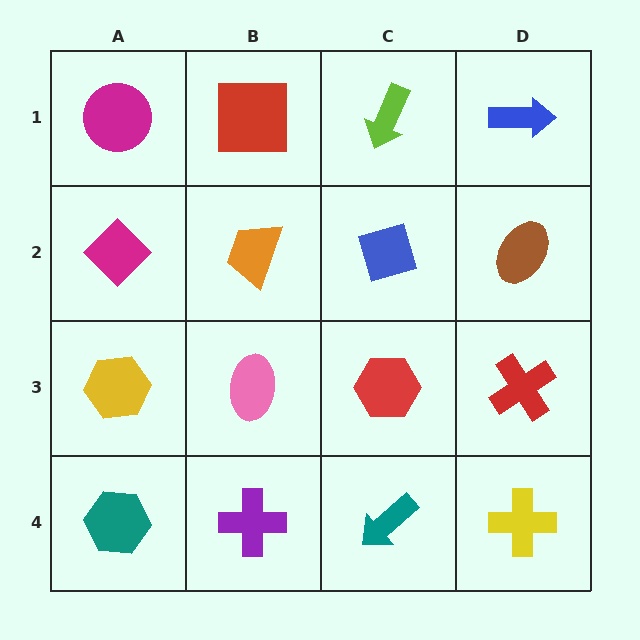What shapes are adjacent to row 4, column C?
A red hexagon (row 3, column C), a purple cross (row 4, column B), a yellow cross (row 4, column D).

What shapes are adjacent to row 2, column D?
A blue arrow (row 1, column D), a red cross (row 3, column D), a blue diamond (row 2, column C).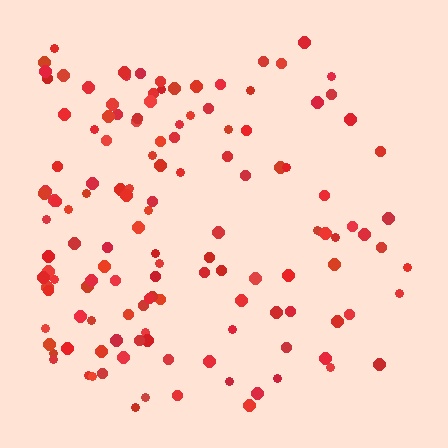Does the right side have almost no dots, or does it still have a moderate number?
Still a moderate number, just noticeably fewer than the left.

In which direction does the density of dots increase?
From right to left, with the left side densest.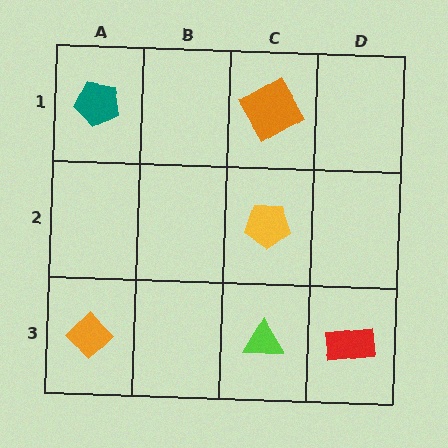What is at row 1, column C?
An orange diamond.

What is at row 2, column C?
A yellow pentagon.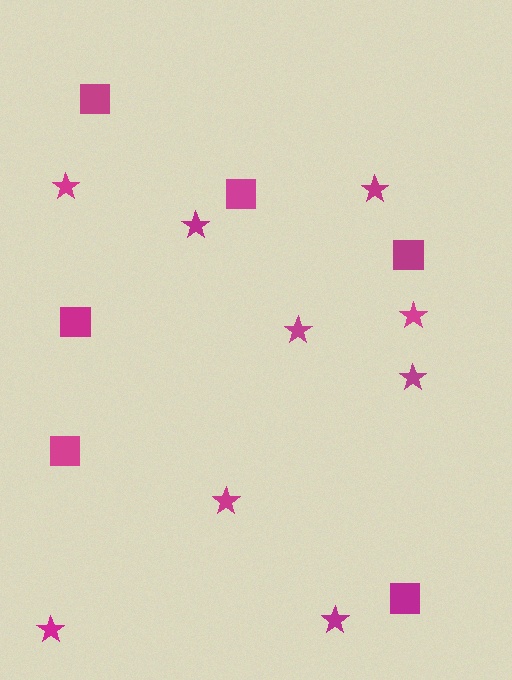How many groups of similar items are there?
There are 2 groups: one group of squares (6) and one group of stars (9).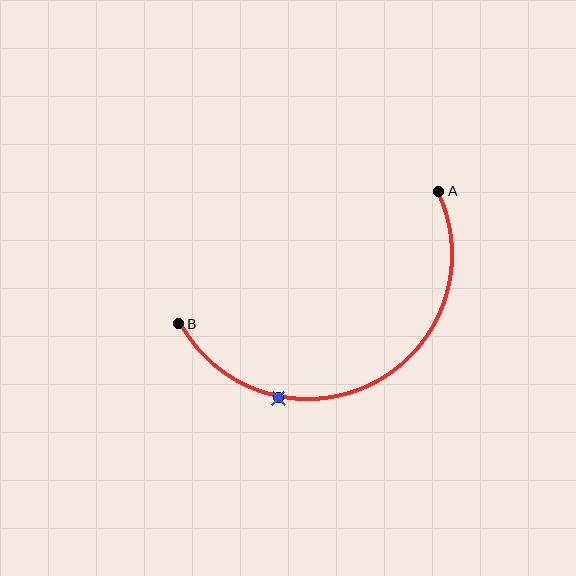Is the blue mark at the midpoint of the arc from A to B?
No. The blue mark lies on the arc but is closer to endpoint B. The arc midpoint would be at the point on the curve equidistant along the arc from both A and B.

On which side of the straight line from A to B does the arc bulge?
The arc bulges below the straight line connecting A and B.